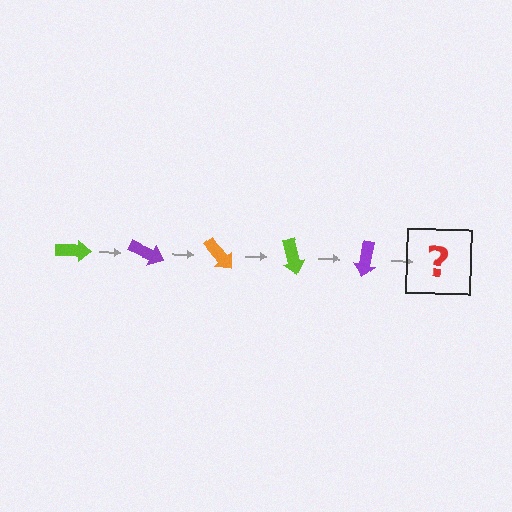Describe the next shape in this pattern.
It should be an orange arrow, rotated 125 degrees from the start.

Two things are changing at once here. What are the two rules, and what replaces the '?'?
The two rules are that it rotates 25 degrees each step and the color cycles through lime, purple, and orange. The '?' should be an orange arrow, rotated 125 degrees from the start.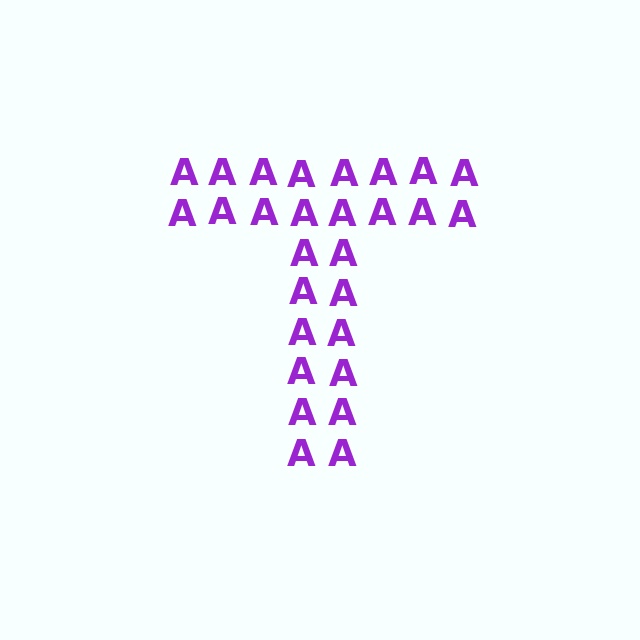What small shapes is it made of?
It is made of small letter A's.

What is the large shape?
The large shape is the letter T.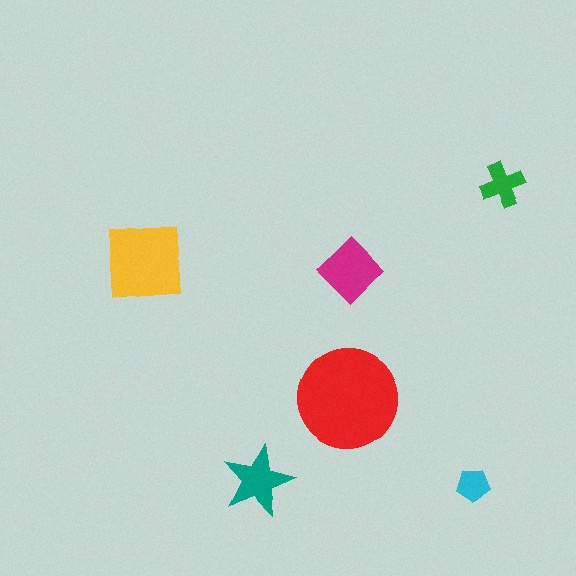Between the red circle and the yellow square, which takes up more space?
The red circle.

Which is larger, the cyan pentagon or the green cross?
The green cross.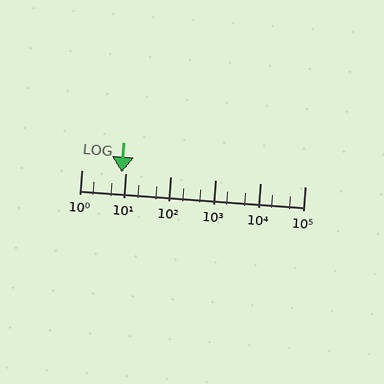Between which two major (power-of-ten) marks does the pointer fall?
The pointer is between 1 and 10.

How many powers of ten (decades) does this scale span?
The scale spans 5 decades, from 1 to 100000.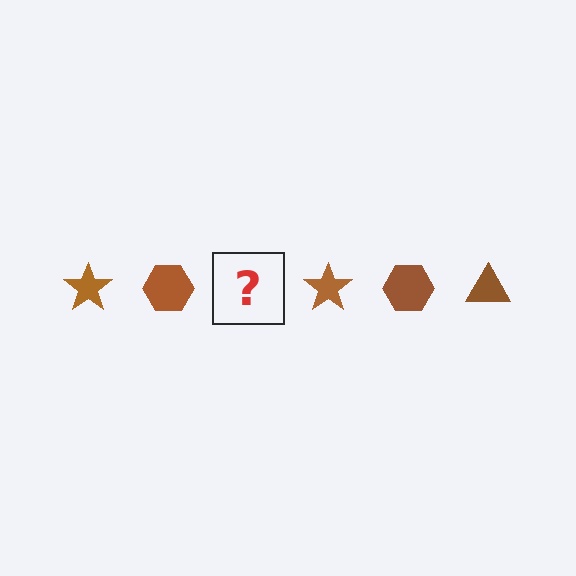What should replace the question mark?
The question mark should be replaced with a brown triangle.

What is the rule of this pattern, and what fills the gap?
The rule is that the pattern cycles through star, hexagon, triangle shapes in brown. The gap should be filled with a brown triangle.